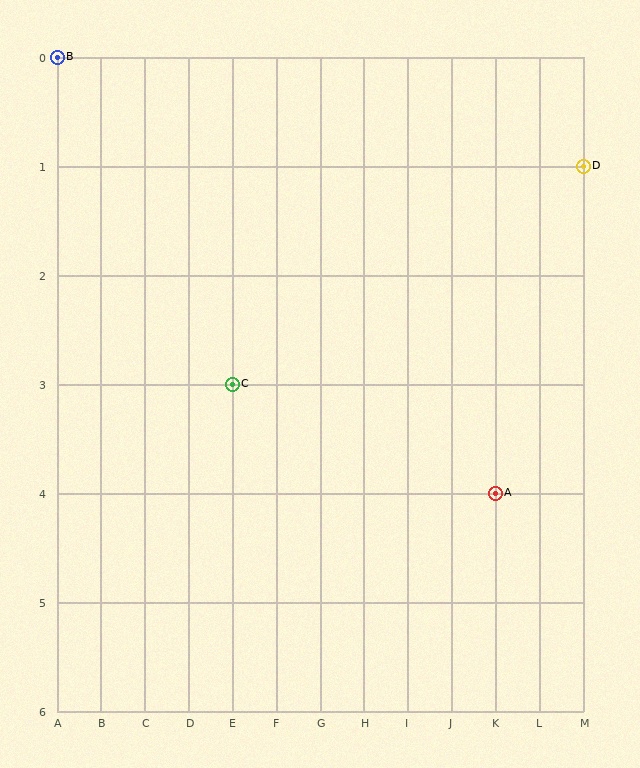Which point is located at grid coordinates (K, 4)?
Point A is at (K, 4).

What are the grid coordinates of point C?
Point C is at grid coordinates (E, 3).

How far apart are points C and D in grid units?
Points C and D are 8 columns and 2 rows apart (about 8.2 grid units diagonally).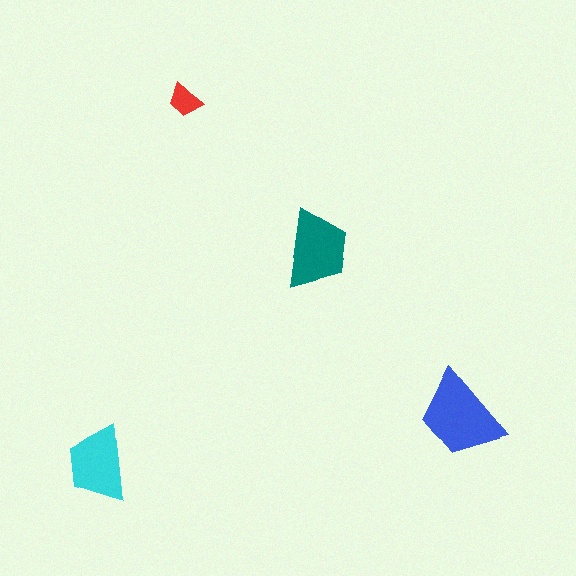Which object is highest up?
The red trapezoid is topmost.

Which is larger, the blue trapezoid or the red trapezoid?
The blue one.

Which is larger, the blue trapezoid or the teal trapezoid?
The blue one.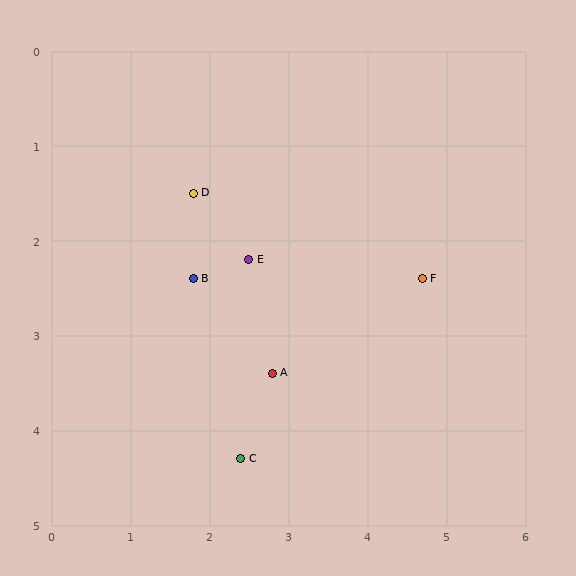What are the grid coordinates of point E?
Point E is at approximately (2.5, 2.2).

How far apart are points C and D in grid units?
Points C and D are about 2.9 grid units apart.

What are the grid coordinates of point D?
Point D is at approximately (1.8, 1.5).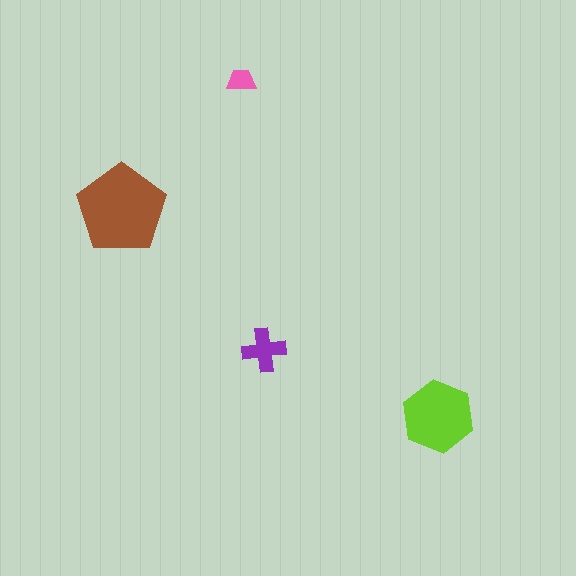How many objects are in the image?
There are 4 objects in the image.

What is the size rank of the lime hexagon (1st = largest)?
2nd.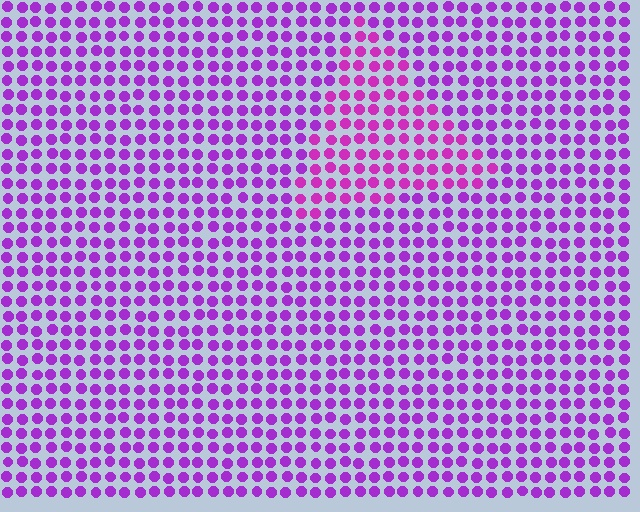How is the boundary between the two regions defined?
The boundary is defined purely by a slight shift in hue (about 23 degrees). Spacing, size, and orientation are identical on both sides.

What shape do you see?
I see a triangle.